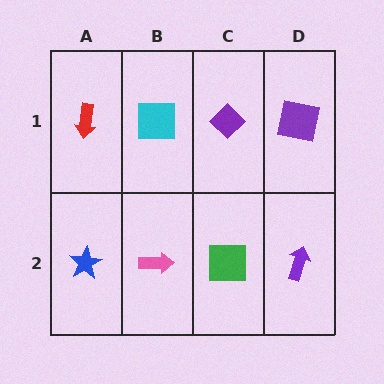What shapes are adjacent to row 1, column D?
A purple arrow (row 2, column D), a purple diamond (row 1, column C).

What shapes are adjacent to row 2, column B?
A cyan square (row 1, column B), a blue star (row 2, column A), a green square (row 2, column C).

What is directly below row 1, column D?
A purple arrow.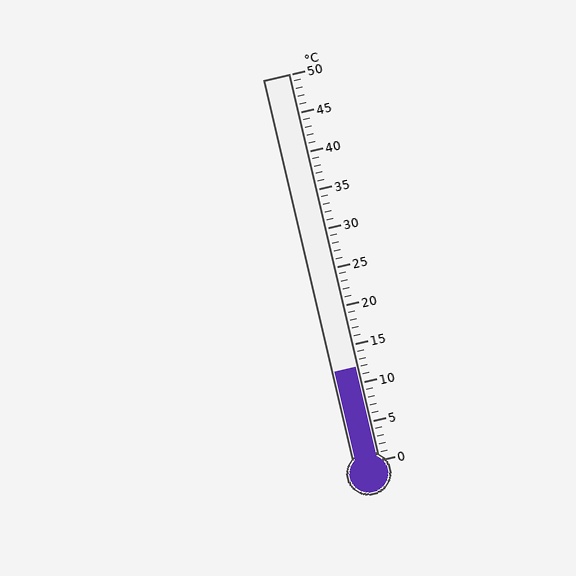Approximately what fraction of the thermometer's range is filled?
The thermometer is filled to approximately 25% of its range.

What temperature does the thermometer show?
The thermometer shows approximately 12°C.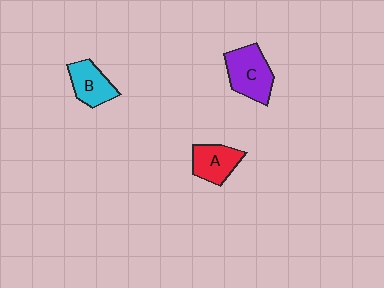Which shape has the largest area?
Shape C (purple).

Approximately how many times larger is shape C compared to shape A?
Approximately 1.3 times.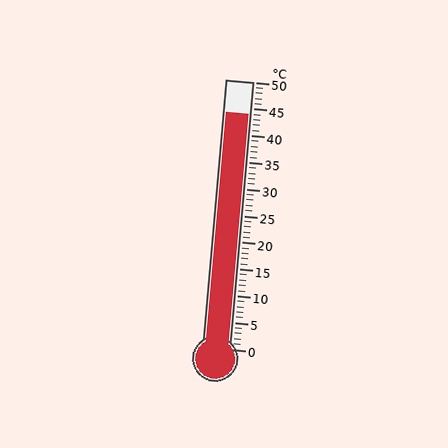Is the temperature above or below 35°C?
The temperature is above 35°C.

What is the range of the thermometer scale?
The thermometer scale ranges from 0°C to 50°C.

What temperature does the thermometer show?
The thermometer shows approximately 44°C.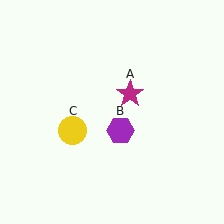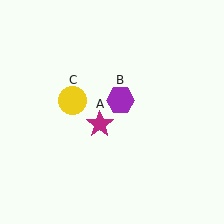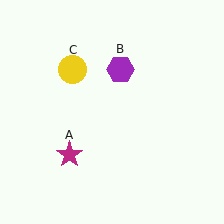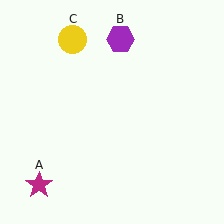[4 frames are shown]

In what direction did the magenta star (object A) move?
The magenta star (object A) moved down and to the left.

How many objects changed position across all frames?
3 objects changed position: magenta star (object A), purple hexagon (object B), yellow circle (object C).